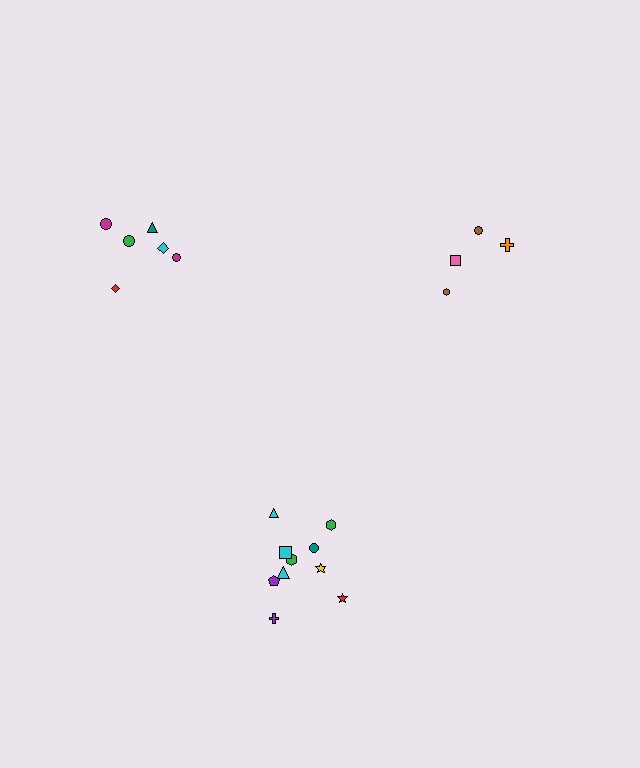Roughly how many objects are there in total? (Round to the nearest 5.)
Roughly 20 objects in total.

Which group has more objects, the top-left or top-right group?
The top-left group.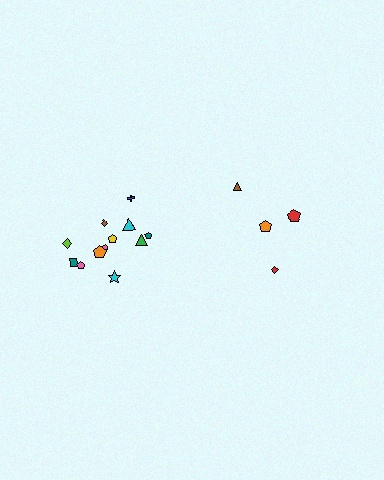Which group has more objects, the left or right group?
The left group.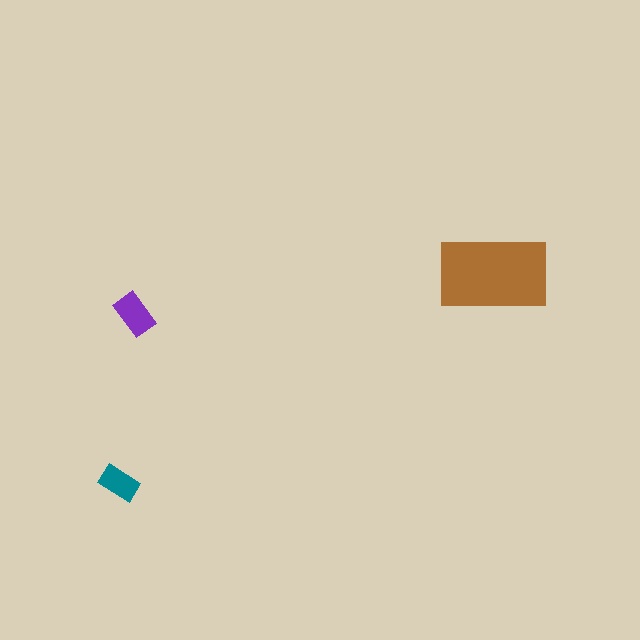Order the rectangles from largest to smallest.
the brown one, the purple one, the teal one.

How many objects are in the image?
There are 3 objects in the image.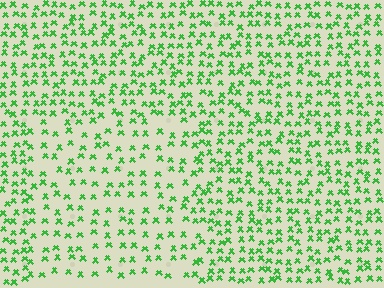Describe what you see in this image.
The image contains small green elements arranged at two different densities. A rectangle-shaped region is visible where the elements are less densely packed than the surrounding area.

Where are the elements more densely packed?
The elements are more densely packed outside the rectangle boundary.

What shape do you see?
I see a rectangle.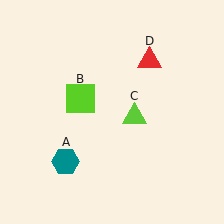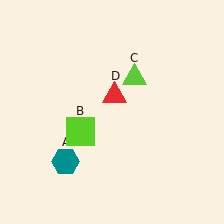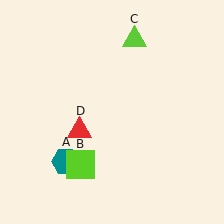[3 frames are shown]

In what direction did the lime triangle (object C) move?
The lime triangle (object C) moved up.